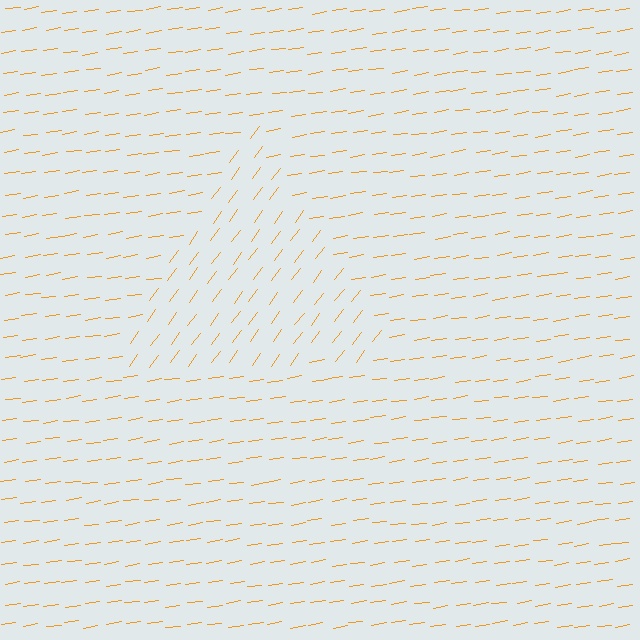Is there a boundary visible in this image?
Yes, there is a texture boundary formed by a change in line orientation.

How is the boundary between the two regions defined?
The boundary is defined purely by a change in line orientation (approximately 45 degrees difference). All lines are the same color and thickness.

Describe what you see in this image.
The image is filled with small orange line segments. A triangle region in the image has lines oriented differently from the surrounding lines, creating a visible texture boundary.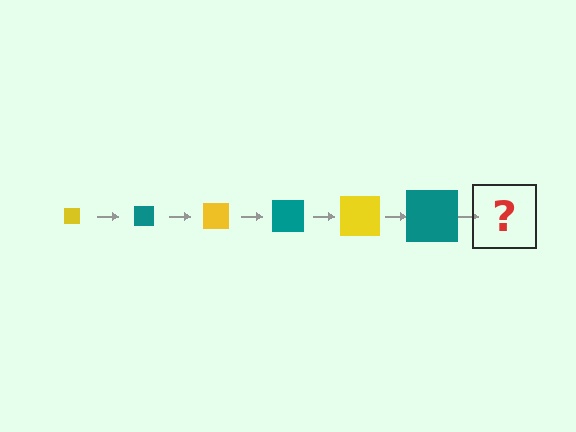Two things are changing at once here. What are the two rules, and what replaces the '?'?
The two rules are that the square grows larger each step and the color cycles through yellow and teal. The '?' should be a yellow square, larger than the previous one.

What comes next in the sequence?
The next element should be a yellow square, larger than the previous one.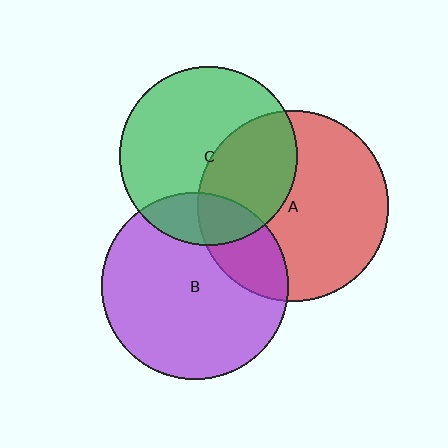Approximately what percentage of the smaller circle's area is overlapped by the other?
Approximately 20%.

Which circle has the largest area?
Circle A (red).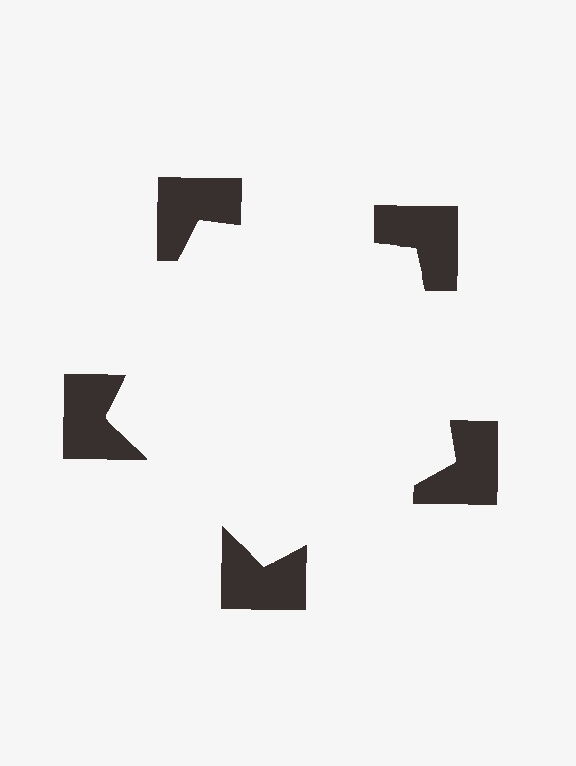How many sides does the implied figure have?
5 sides.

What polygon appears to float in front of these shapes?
An illusory pentagon — its edges are inferred from the aligned wedge cuts in the notched squares, not physically drawn.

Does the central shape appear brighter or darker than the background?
It typically appears slightly brighter than the background, even though no actual brightness change is drawn.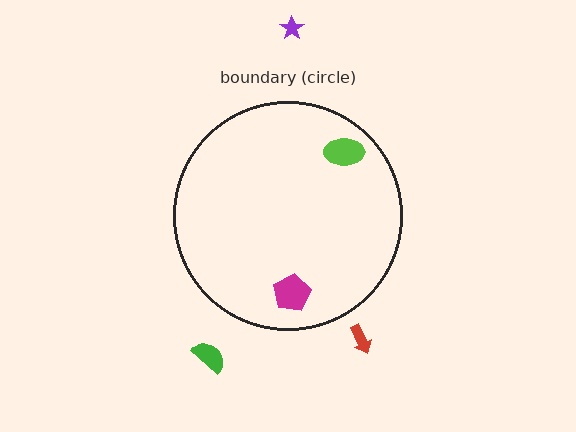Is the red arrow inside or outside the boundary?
Outside.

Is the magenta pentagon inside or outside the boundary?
Inside.